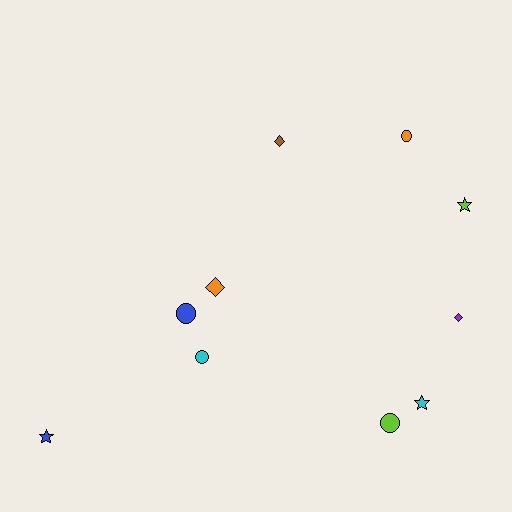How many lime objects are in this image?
There are 2 lime objects.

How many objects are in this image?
There are 10 objects.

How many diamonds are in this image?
There are 3 diamonds.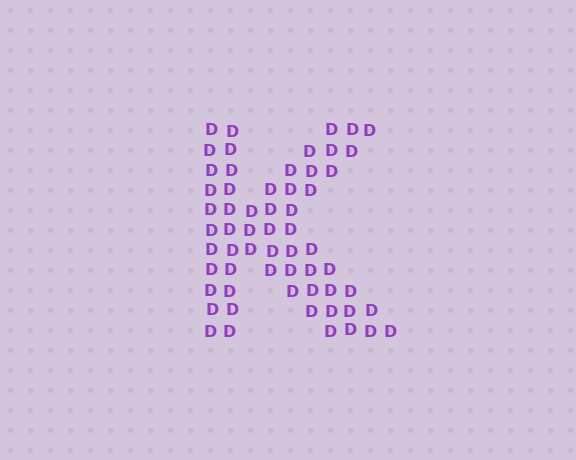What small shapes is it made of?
It is made of small letter D's.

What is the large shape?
The large shape is the letter K.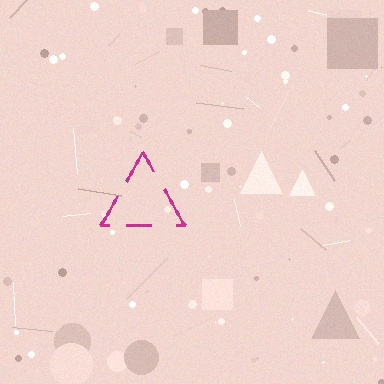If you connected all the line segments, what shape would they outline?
They would outline a triangle.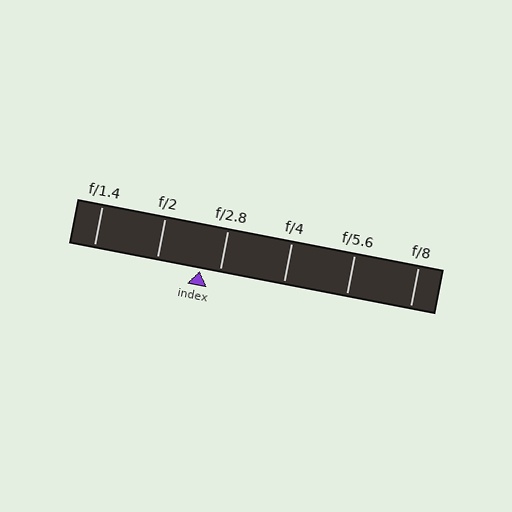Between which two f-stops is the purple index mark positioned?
The index mark is between f/2 and f/2.8.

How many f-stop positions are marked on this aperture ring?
There are 6 f-stop positions marked.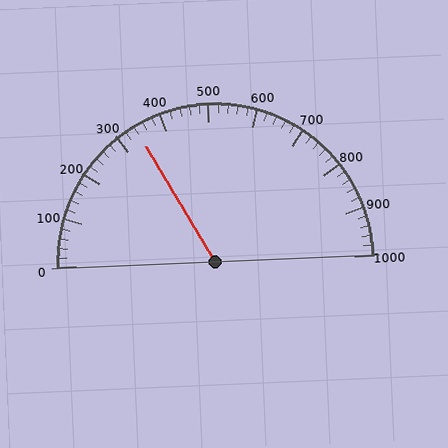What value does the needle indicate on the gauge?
The needle indicates approximately 340.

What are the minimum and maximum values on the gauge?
The gauge ranges from 0 to 1000.